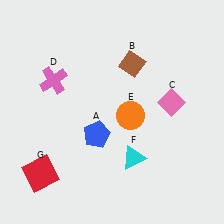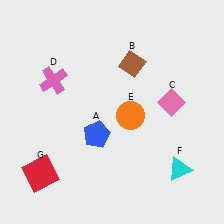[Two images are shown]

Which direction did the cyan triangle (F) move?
The cyan triangle (F) moved right.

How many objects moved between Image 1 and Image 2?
1 object moved between the two images.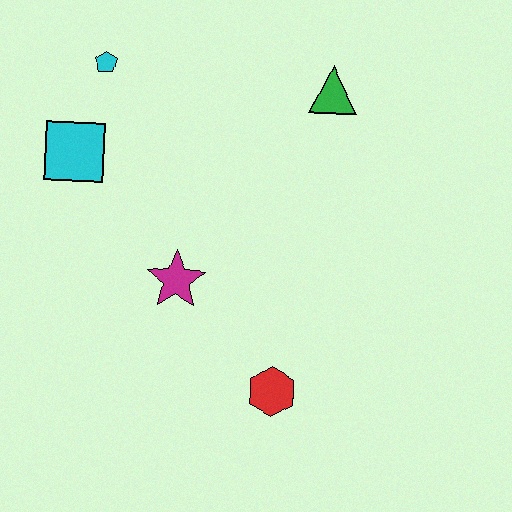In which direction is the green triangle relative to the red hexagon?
The green triangle is above the red hexagon.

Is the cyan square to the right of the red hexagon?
No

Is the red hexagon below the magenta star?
Yes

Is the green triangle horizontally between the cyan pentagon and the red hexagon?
No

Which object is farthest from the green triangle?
The red hexagon is farthest from the green triangle.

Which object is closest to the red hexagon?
The magenta star is closest to the red hexagon.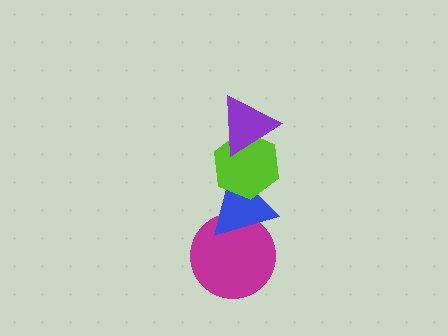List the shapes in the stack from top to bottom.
From top to bottom: the purple triangle, the lime hexagon, the blue triangle, the magenta circle.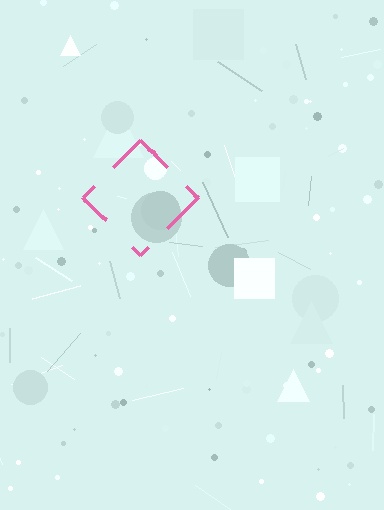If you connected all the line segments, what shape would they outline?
They would outline a diamond.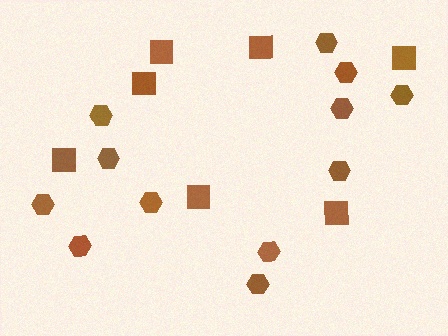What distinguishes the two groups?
There are 2 groups: one group of hexagons (12) and one group of squares (7).